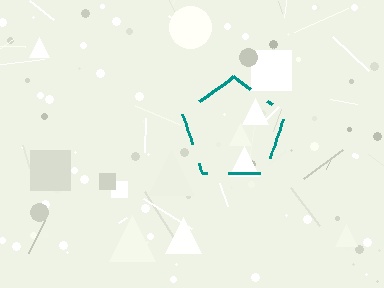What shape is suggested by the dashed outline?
The dashed outline suggests a pentagon.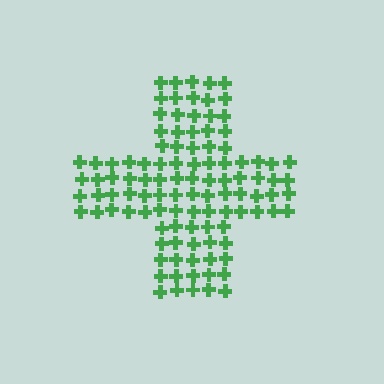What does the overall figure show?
The overall figure shows a cross.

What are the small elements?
The small elements are crosses.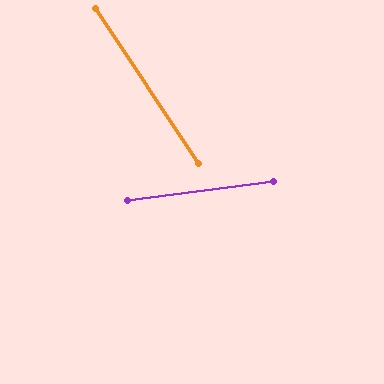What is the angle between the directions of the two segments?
Approximately 64 degrees.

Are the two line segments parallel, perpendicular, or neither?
Neither parallel nor perpendicular — they differ by about 64°.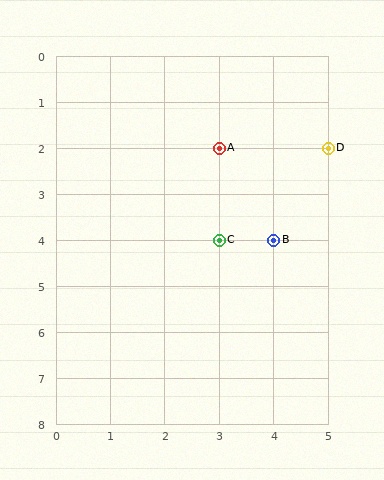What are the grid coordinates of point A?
Point A is at grid coordinates (3, 2).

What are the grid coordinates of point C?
Point C is at grid coordinates (3, 4).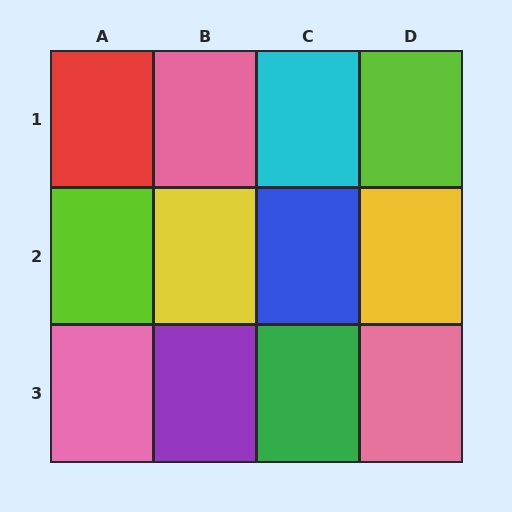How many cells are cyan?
1 cell is cyan.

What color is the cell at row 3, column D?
Pink.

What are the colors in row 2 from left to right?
Lime, yellow, blue, yellow.